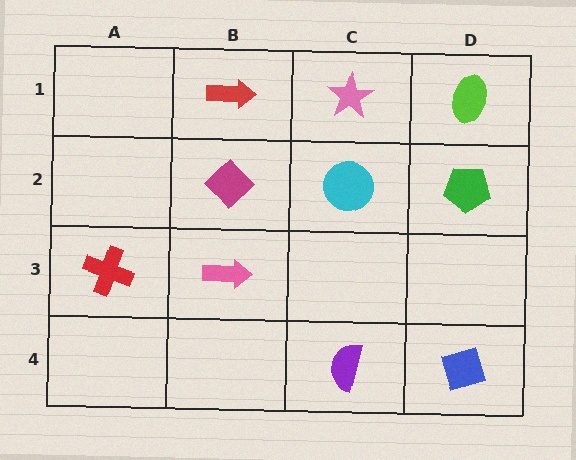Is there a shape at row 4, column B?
No, that cell is empty.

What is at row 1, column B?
A red arrow.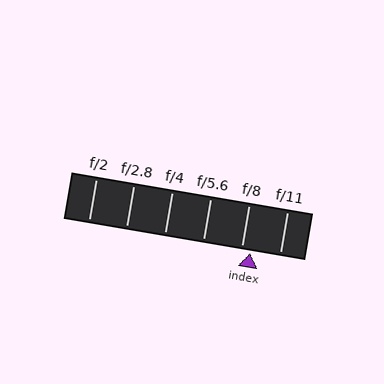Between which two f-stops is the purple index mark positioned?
The index mark is between f/8 and f/11.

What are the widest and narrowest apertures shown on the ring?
The widest aperture shown is f/2 and the narrowest is f/11.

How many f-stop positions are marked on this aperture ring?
There are 6 f-stop positions marked.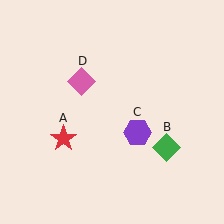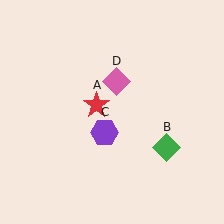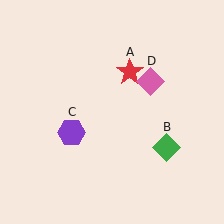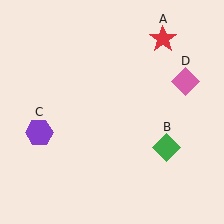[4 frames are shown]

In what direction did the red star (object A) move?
The red star (object A) moved up and to the right.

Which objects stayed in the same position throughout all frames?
Green diamond (object B) remained stationary.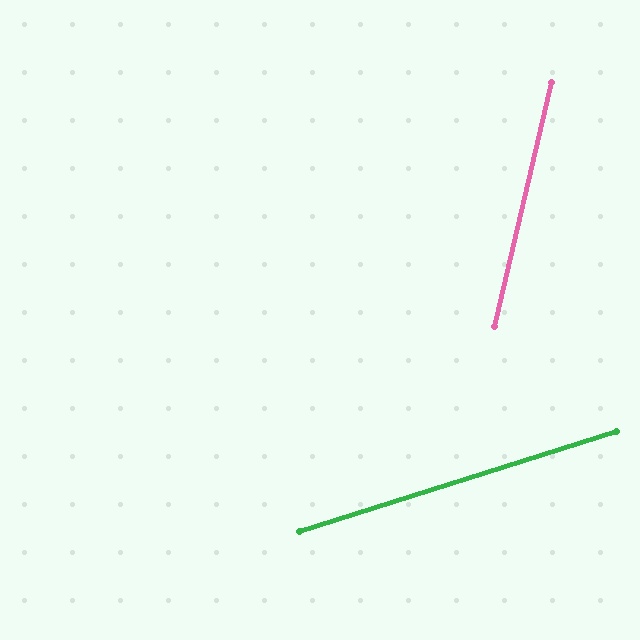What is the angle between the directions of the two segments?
Approximately 59 degrees.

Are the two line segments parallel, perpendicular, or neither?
Neither parallel nor perpendicular — they differ by about 59°.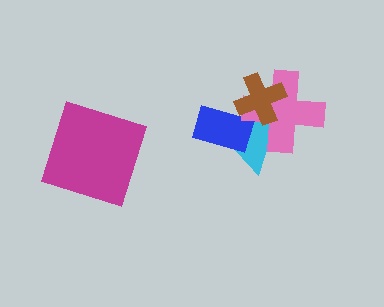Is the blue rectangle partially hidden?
Yes, it is partially covered by another shape.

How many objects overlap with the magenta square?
0 objects overlap with the magenta square.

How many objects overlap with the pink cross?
2 objects overlap with the pink cross.